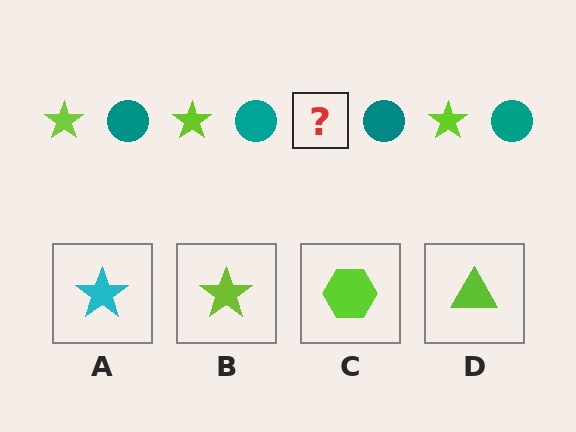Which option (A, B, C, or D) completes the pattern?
B.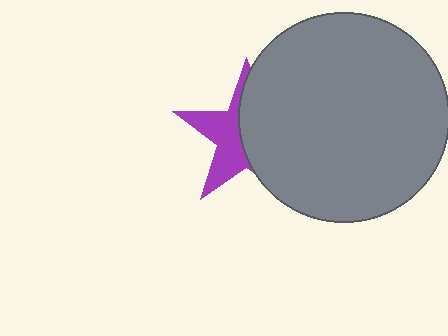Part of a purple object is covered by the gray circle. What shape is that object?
It is a star.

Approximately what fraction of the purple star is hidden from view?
Roughly 56% of the purple star is hidden behind the gray circle.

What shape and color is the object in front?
The object in front is a gray circle.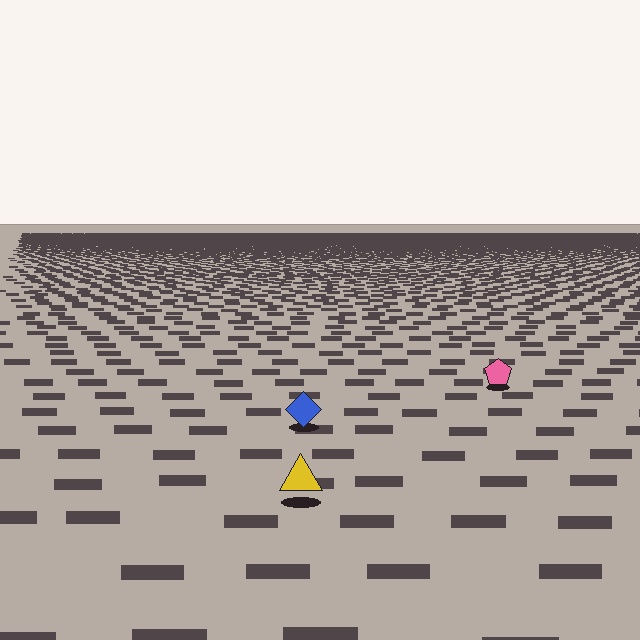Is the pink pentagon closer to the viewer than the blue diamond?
No. The blue diamond is closer — you can tell from the texture gradient: the ground texture is coarser near it.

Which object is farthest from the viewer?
The pink pentagon is farthest from the viewer. It appears smaller and the ground texture around it is denser.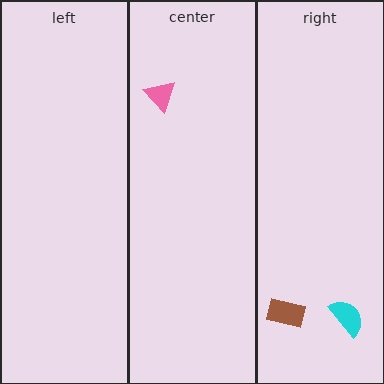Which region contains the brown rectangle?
The right region.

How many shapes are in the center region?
1.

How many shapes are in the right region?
2.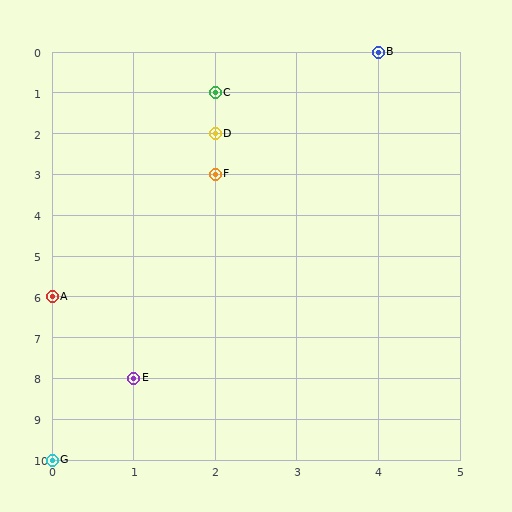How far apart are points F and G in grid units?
Points F and G are 2 columns and 7 rows apart (about 7.3 grid units diagonally).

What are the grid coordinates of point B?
Point B is at grid coordinates (4, 0).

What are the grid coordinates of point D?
Point D is at grid coordinates (2, 2).